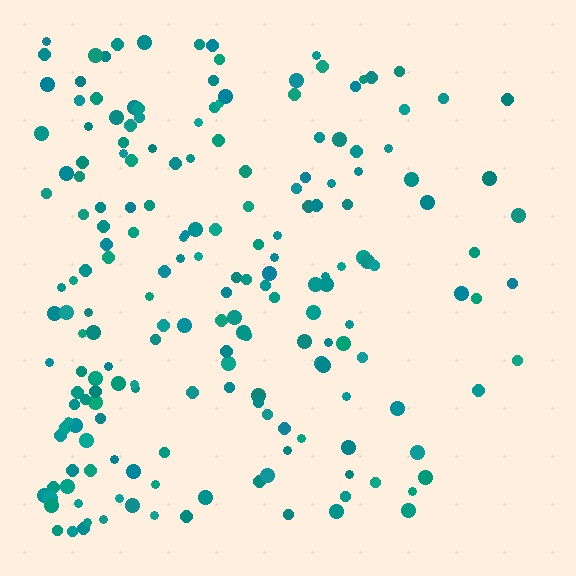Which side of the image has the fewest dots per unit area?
The right.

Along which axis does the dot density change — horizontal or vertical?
Horizontal.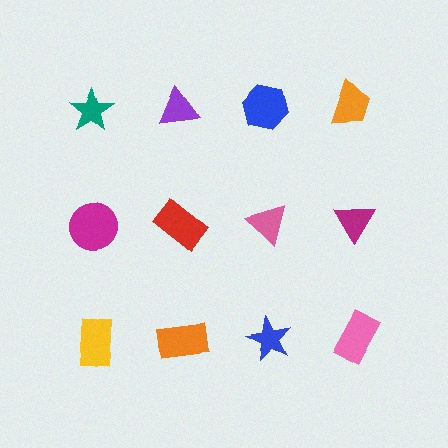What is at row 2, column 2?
A red rectangle.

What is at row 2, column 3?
A pink triangle.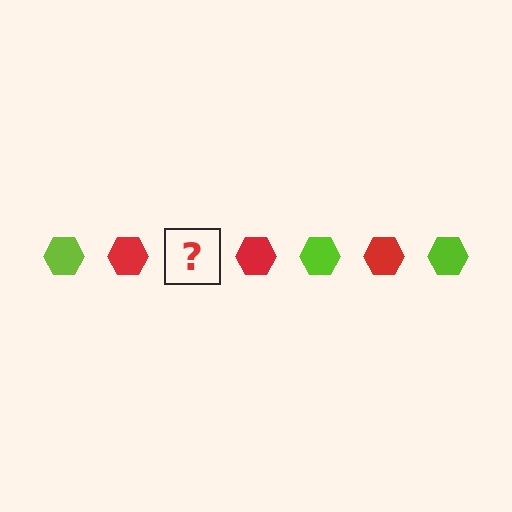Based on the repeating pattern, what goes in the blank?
The blank should be a lime hexagon.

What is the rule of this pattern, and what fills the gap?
The rule is that the pattern cycles through lime, red hexagons. The gap should be filled with a lime hexagon.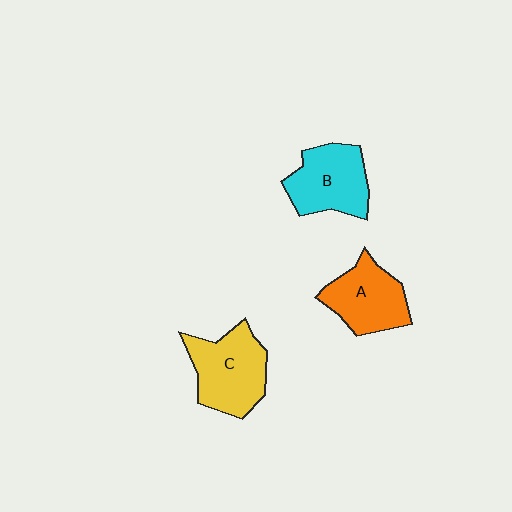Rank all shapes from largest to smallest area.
From largest to smallest: C (yellow), B (cyan), A (orange).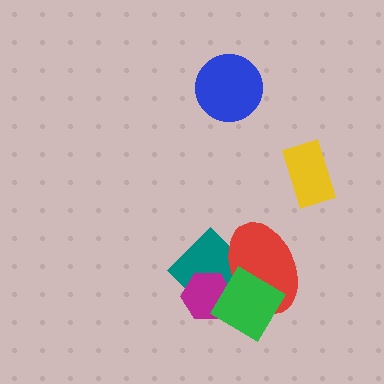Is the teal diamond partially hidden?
Yes, it is partially covered by another shape.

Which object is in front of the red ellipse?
The green diamond is in front of the red ellipse.